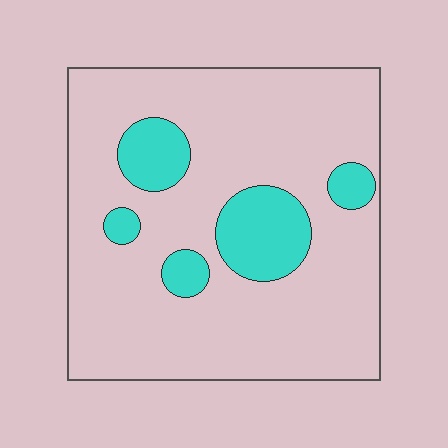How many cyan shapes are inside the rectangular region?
5.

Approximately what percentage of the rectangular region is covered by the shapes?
Approximately 15%.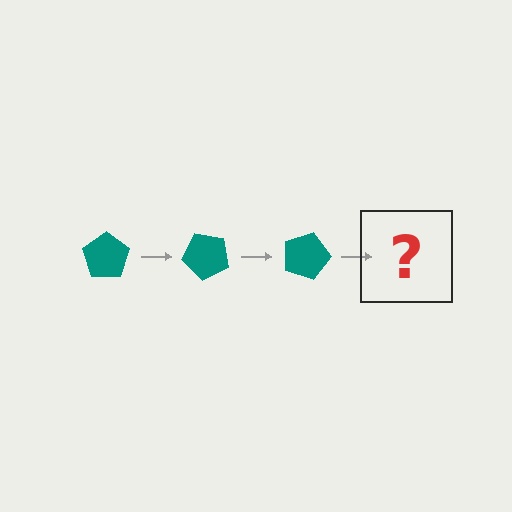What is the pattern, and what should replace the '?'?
The pattern is that the pentagon rotates 45 degrees each step. The '?' should be a teal pentagon rotated 135 degrees.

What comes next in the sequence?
The next element should be a teal pentagon rotated 135 degrees.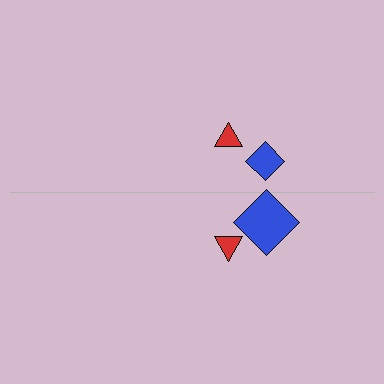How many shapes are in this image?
There are 4 shapes in this image.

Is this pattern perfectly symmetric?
No, the pattern is not perfectly symmetric. The blue diamond on the bottom side has a different size than its mirror counterpart.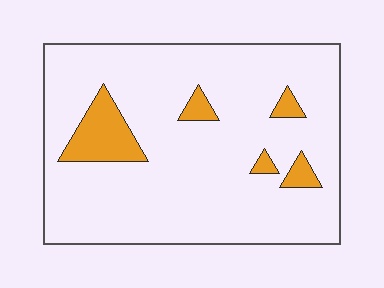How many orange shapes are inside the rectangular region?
5.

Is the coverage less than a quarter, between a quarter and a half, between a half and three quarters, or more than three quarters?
Less than a quarter.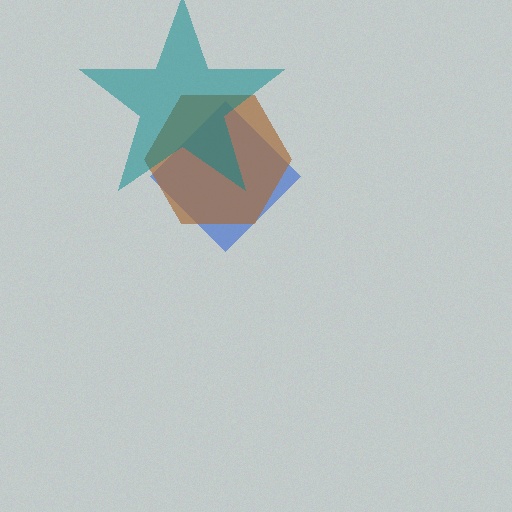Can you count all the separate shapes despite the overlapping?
Yes, there are 3 separate shapes.